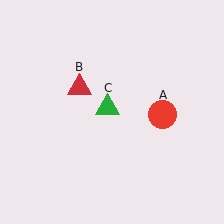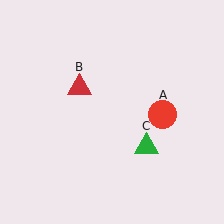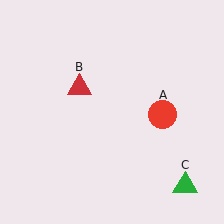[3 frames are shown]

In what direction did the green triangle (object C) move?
The green triangle (object C) moved down and to the right.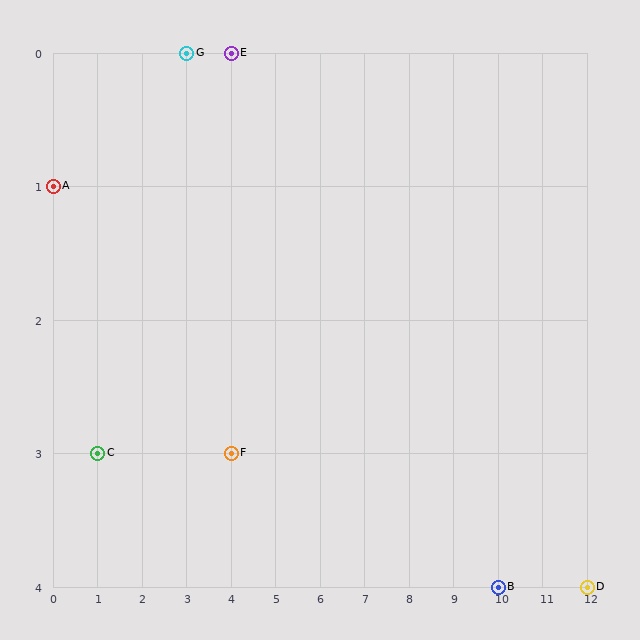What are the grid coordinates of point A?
Point A is at grid coordinates (0, 1).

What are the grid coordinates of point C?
Point C is at grid coordinates (1, 3).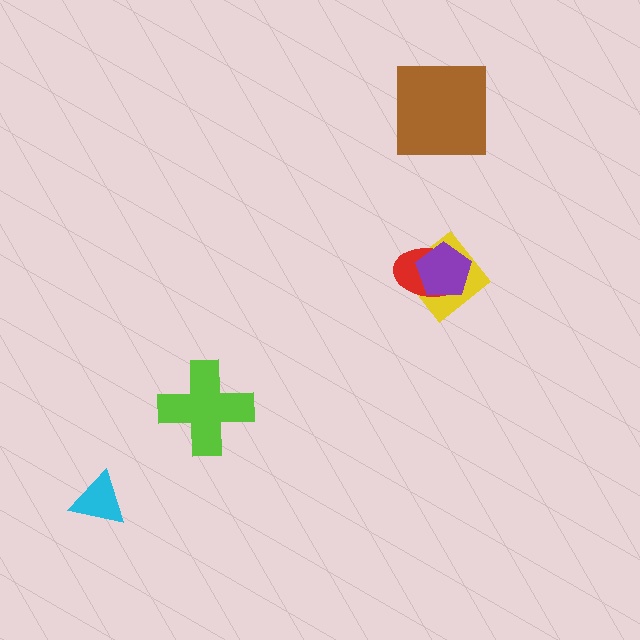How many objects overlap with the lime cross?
0 objects overlap with the lime cross.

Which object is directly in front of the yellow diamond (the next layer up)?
The red ellipse is directly in front of the yellow diamond.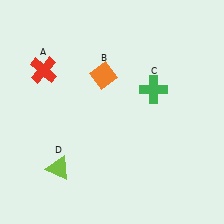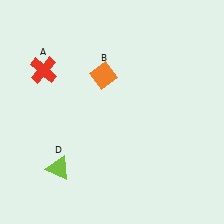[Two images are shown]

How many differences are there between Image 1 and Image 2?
There is 1 difference between the two images.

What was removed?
The green cross (C) was removed in Image 2.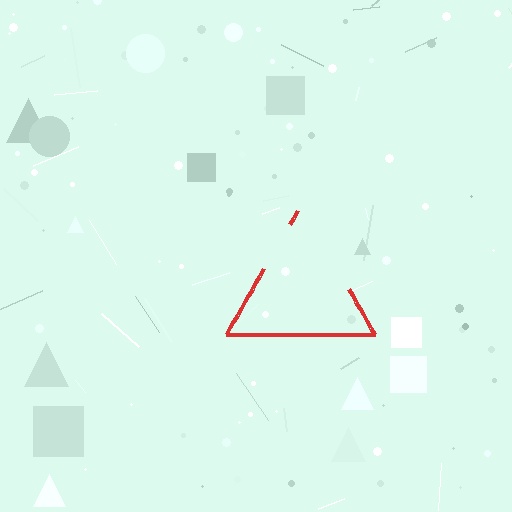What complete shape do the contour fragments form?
The contour fragments form a triangle.